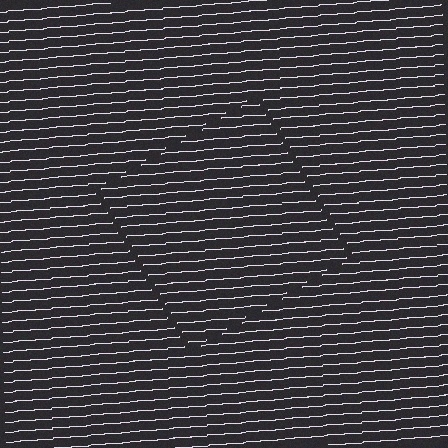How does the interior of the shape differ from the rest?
The interior of the shape contains the same grating, shifted by half a period — the contour is defined by the phase discontinuity where line-ends from the inner and outer gratings abut.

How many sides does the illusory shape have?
4 sides — the line-ends trace a square.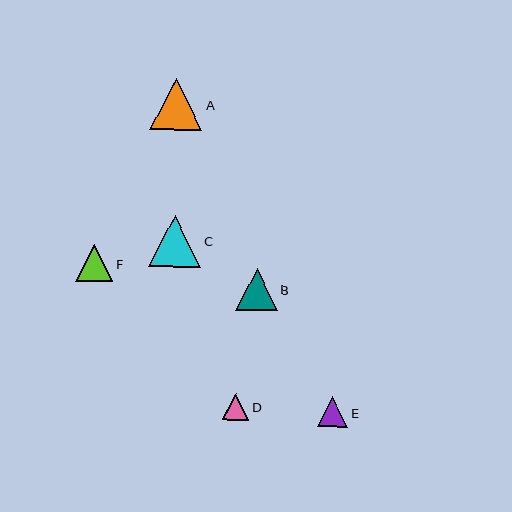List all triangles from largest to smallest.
From largest to smallest: C, A, B, F, E, D.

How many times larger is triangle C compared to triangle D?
Triangle C is approximately 2.0 times the size of triangle D.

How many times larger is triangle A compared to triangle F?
Triangle A is approximately 1.4 times the size of triangle F.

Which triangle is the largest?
Triangle C is the largest with a size of approximately 52 pixels.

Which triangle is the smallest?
Triangle D is the smallest with a size of approximately 27 pixels.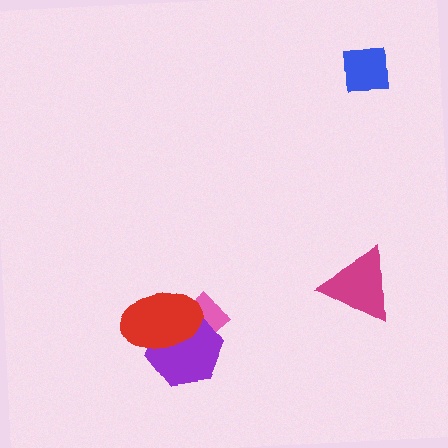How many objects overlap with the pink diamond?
2 objects overlap with the pink diamond.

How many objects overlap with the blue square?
0 objects overlap with the blue square.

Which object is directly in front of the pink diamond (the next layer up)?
The purple hexagon is directly in front of the pink diamond.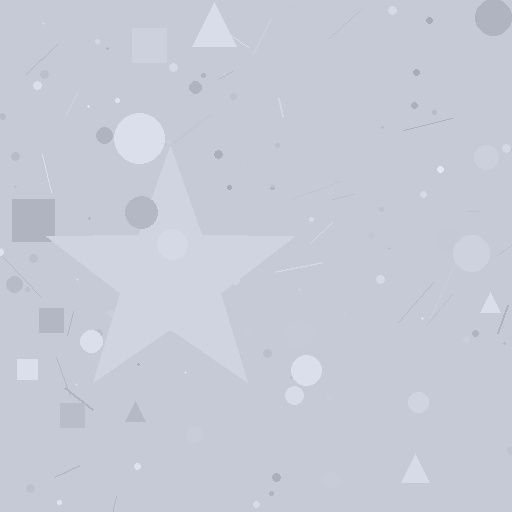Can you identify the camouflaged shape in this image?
The camouflaged shape is a star.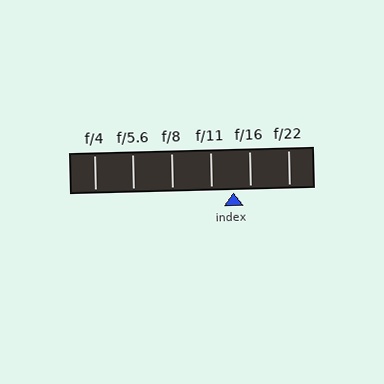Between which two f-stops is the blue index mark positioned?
The index mark is between f/11 and f/16.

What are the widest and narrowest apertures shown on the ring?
The widest aperture shown is f/4 and the narrowest is f/22.